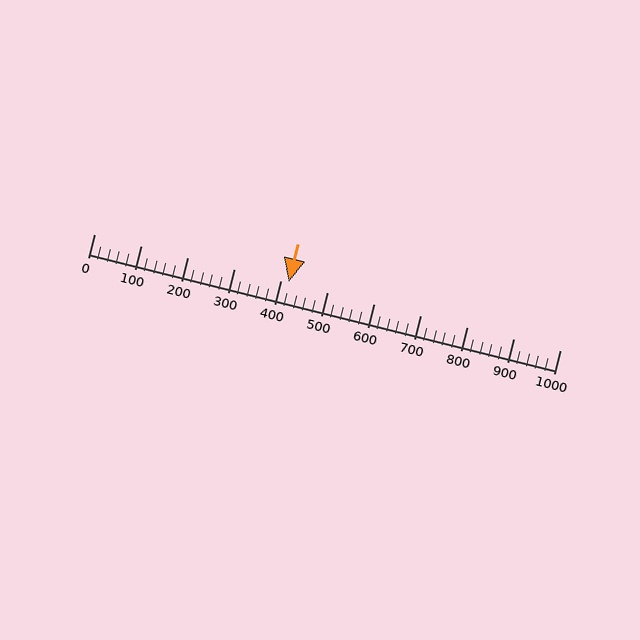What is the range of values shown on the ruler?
The ruler shows values from 0 to 1000.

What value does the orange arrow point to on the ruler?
The orange arrow points to approximately 418.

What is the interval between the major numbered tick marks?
The major tick marks are spaced 100 units apart.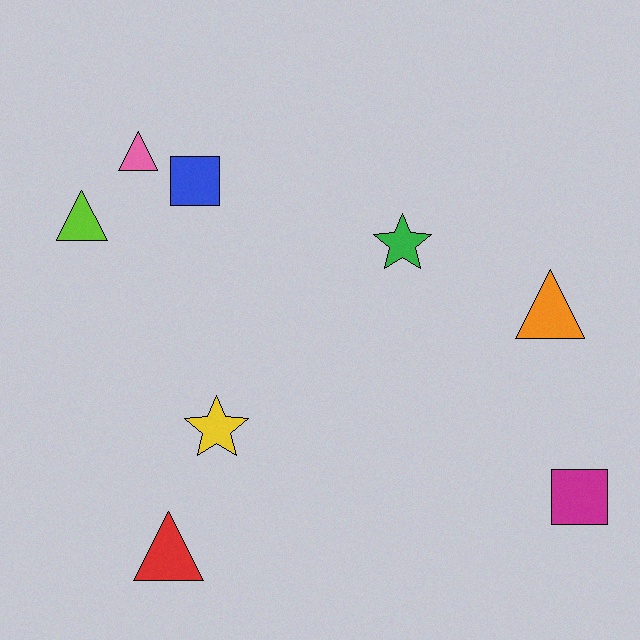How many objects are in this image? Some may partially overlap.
There are 8 objects.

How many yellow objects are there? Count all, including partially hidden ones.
There is 1 yellow object.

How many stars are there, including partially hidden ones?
There are 2 stars.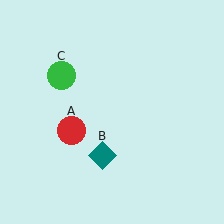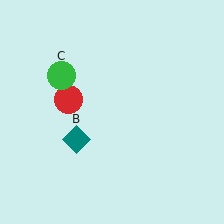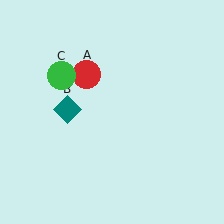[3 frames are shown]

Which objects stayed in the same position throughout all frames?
Green circle (object C) remained stationary.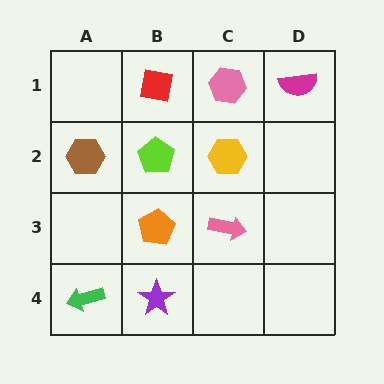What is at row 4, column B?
A purple star.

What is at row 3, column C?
A pink arrow.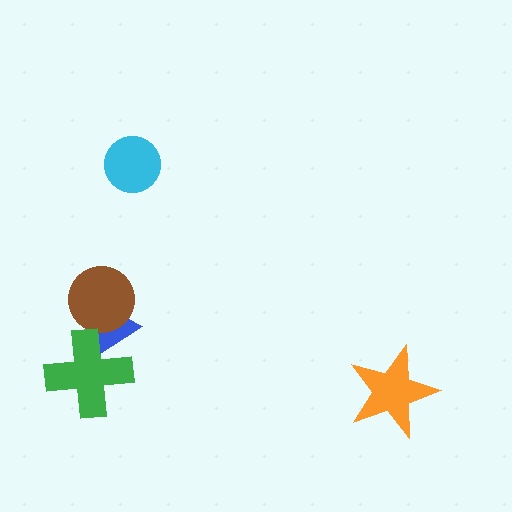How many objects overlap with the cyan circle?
0 objects overlap with the cyan circle.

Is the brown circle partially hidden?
No, no other shape covers it.